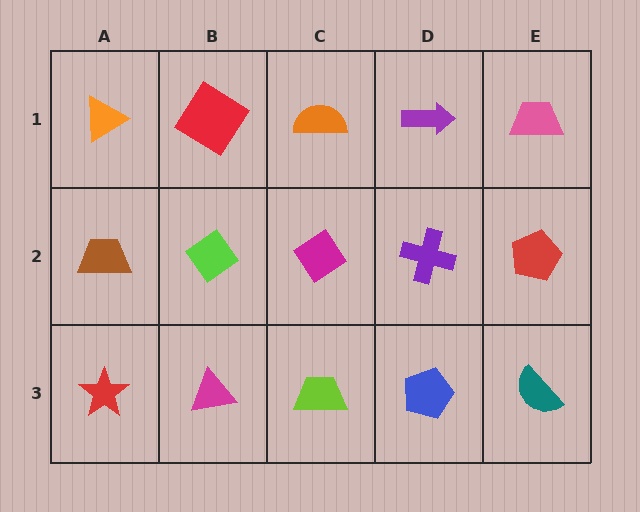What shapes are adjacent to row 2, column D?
A purple arrow (row 1, column D), a blue pentagon (row 3, column D), a magenta diamond (row 2, column C), a red pentagon (row 2, column E).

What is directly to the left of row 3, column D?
A lime trapezoid.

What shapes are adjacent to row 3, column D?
A purple cross (row 2, column D), a lime trapezoid (row 3, column C), a teal semicircle (row 3, column E).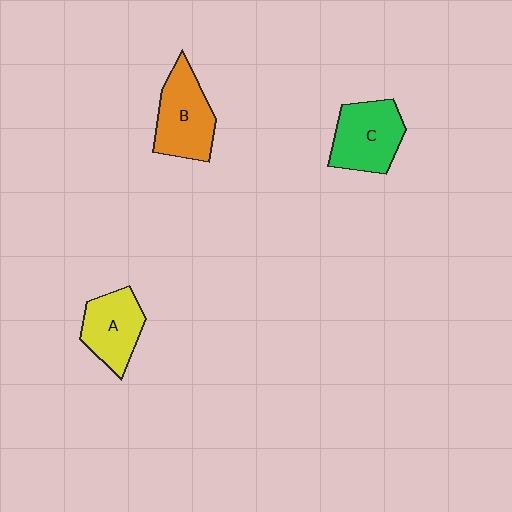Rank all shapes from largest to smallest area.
From largest to smallest: B (orange), C (green), A (yellow).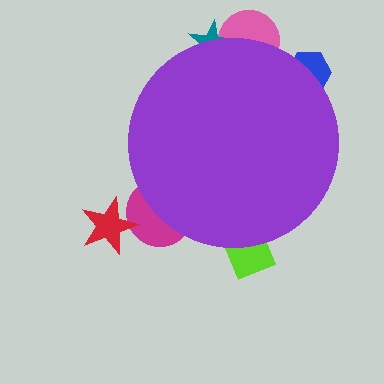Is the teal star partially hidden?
Yes, the teal star is partially hidden behind the purple circle.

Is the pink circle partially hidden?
Yes, the pink circle is partially hidden behind the purple circle.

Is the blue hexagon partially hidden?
Yes, the blue hexagon is partially hidden behind the purple circle.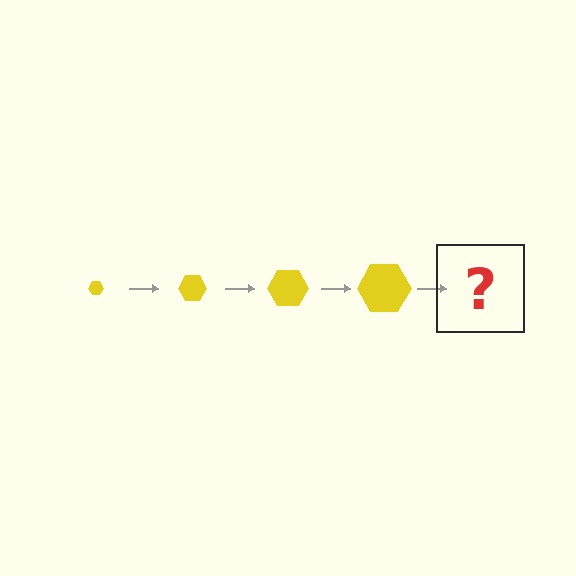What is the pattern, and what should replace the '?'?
The pattern is that the hexagon gets progressively larger each step. The '?' should be a yellow hexagon, larger than the previous one.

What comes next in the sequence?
The next element should be a yellow hexagon, larger than the previous one.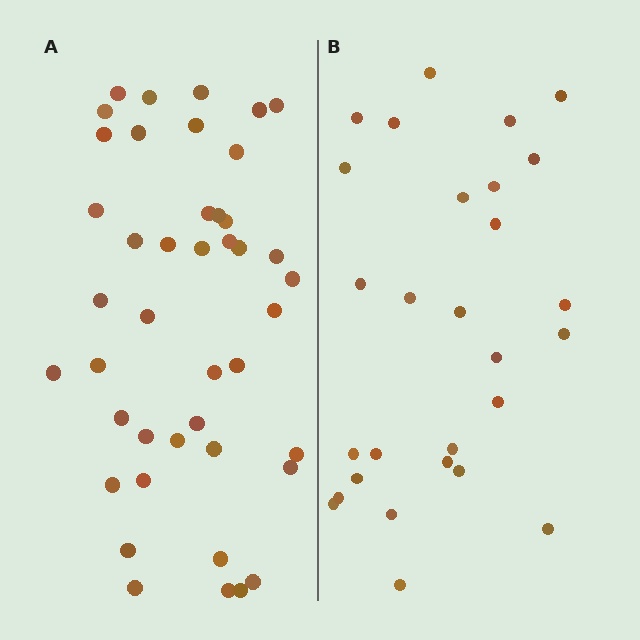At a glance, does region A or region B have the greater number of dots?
Region A (the left region) has more dots.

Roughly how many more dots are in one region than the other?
Region A has approximately 15 more dots than region B.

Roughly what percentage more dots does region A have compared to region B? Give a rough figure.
About 55% more.